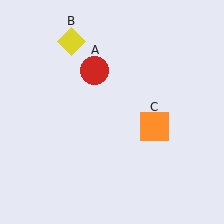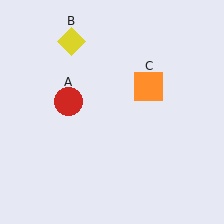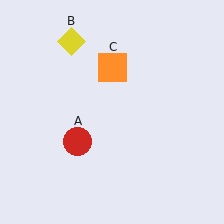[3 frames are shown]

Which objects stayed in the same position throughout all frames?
Yellow diamond (object B) remained stationary.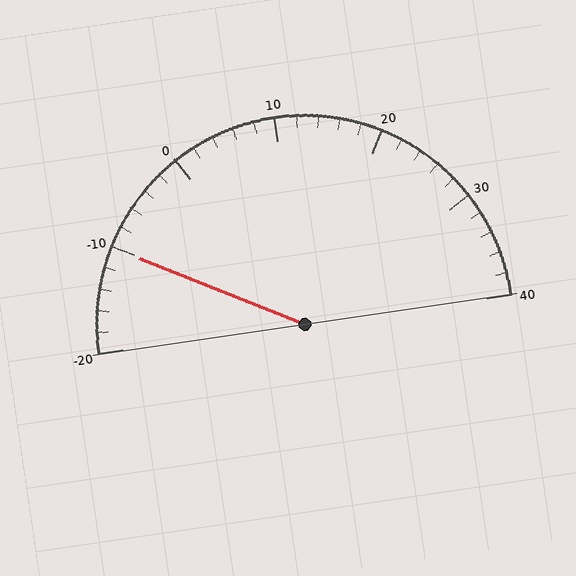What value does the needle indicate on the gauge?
The needle indicates approximately -10.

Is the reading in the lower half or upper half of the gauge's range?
The reading is in the lower half of the range (-20 to 40).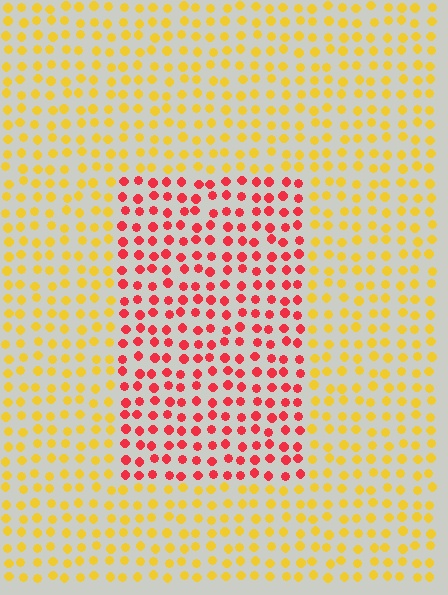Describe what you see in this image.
The image is filled with small yellow elements in a uniform arrangement. A rectangle-shaped region is visible where the elements are tinted to a slightly different hue, forming a subtle color boundary.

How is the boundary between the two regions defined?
The boundary is defined purely by a slight shift in hue (about 55 degrees). Spacing, size, and orientation are identical on both sides.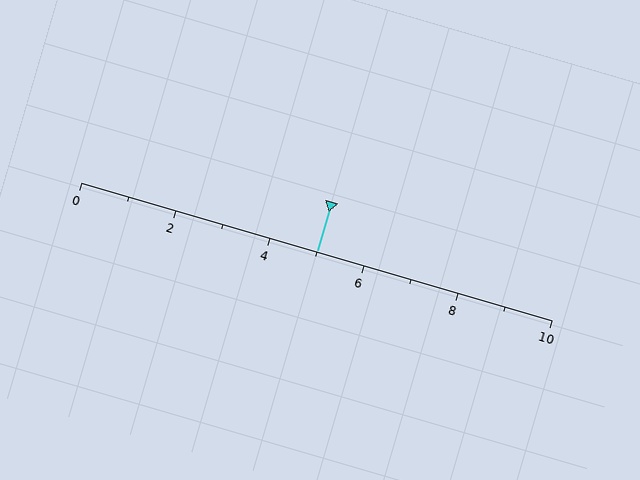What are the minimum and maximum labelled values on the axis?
The axis runs from 0 to 10.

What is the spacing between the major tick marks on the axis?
The major ticks are spaced 2 apart.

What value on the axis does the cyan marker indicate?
The marker indicates approximately 5.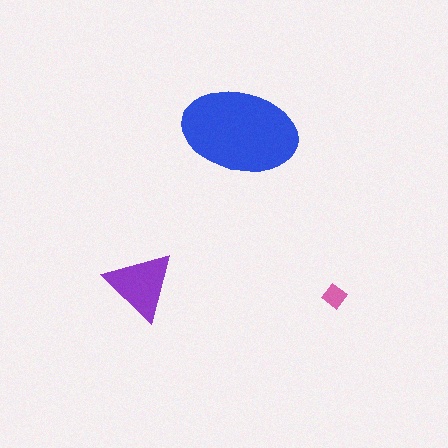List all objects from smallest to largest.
The pink diamond, the purple triangle, the blue ellipse.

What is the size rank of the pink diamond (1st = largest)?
3rd.